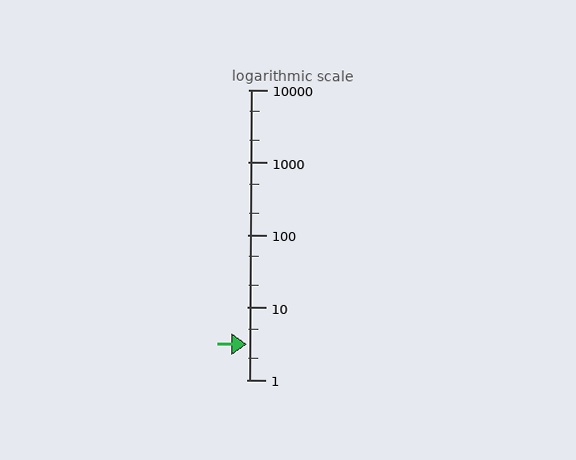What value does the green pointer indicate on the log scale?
The pointer indicates approximately 3.1.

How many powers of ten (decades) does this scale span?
The scale spans 4 decades, from 1 to 10000.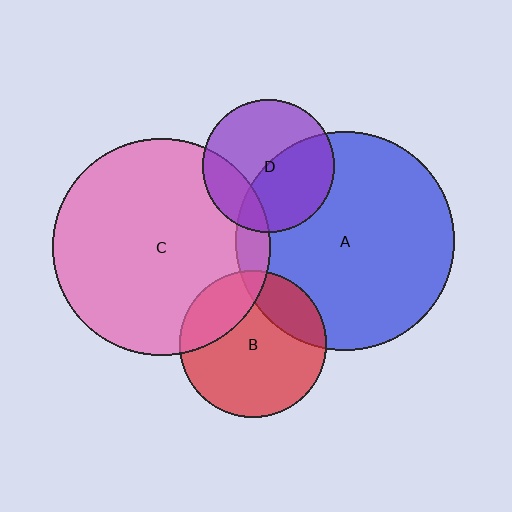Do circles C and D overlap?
Yes.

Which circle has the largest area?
Circle A (blue).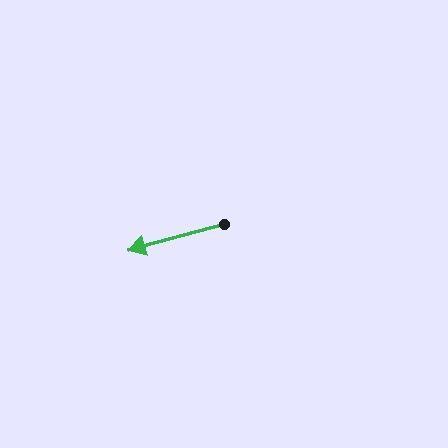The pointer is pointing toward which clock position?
Roughly 8 o'clock.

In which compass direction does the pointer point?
West.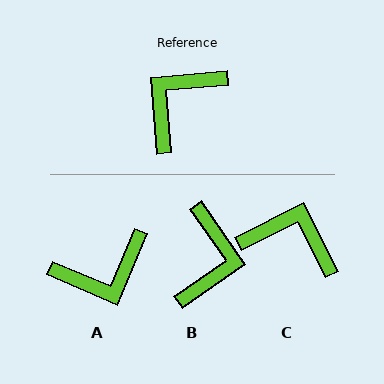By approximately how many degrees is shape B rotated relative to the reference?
Approximately 150 degrees clockwise.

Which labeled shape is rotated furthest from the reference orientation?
A, about 152 degrees away.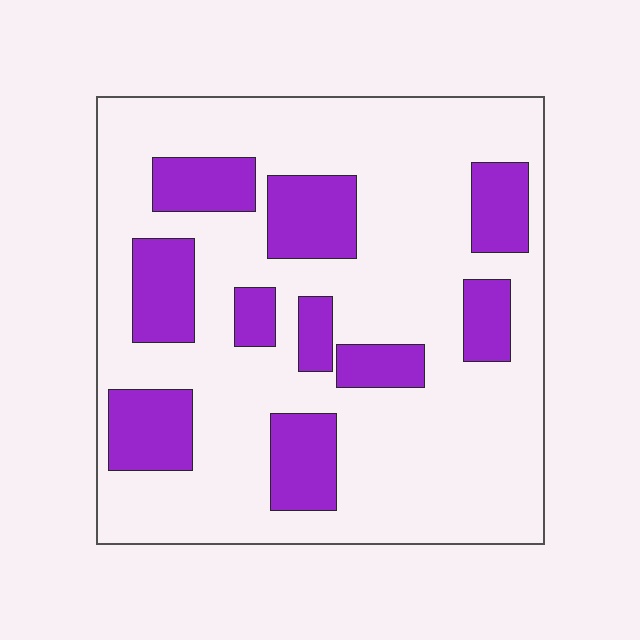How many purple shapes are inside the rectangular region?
10.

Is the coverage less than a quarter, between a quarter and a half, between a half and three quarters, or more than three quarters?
Between a quarter and a half.